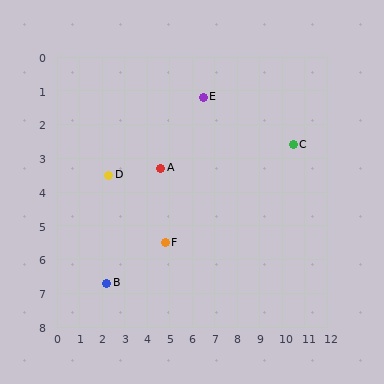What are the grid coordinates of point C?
Point C is at approximately (10.5, 2.6).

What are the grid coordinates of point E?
Point E is at approximately (6.5, 1.2).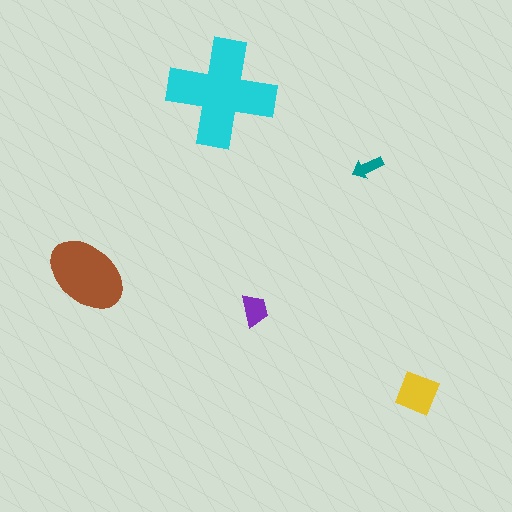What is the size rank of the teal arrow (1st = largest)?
5th.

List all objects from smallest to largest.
The teal arrow, the purple trapezoid, the yellow diamond, the brown ellipse, the cyan cross.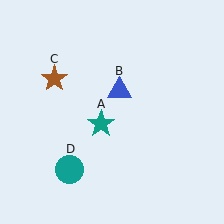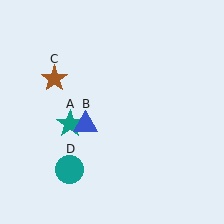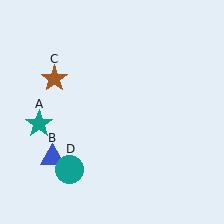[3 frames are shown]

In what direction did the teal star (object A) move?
The teal star (object A) moved left.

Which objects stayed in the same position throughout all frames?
Brown star (object C) and teal circle (object D) remained stationary.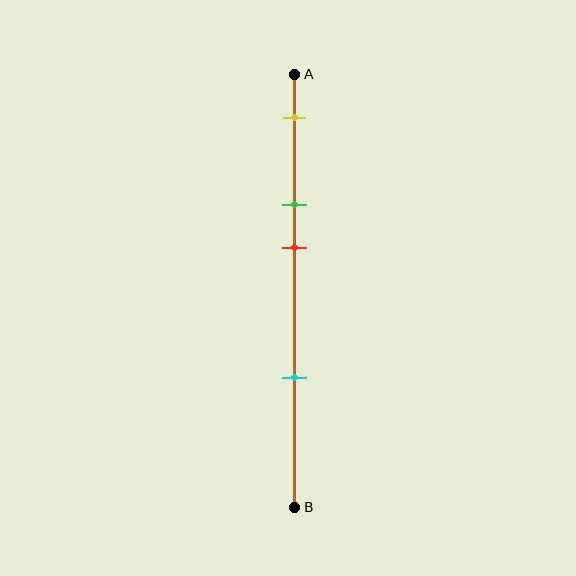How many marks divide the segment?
There are 4 marks dividing the segment.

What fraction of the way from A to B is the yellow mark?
The yellow mark is approximately 10% (0.1) of the way from A to B.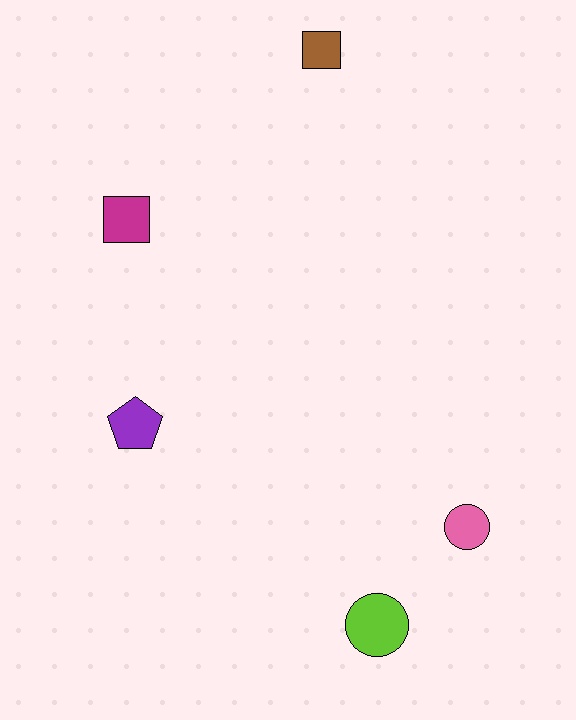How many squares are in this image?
There are 2 squares.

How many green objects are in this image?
There are no green objects.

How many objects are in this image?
There are 5 objects.